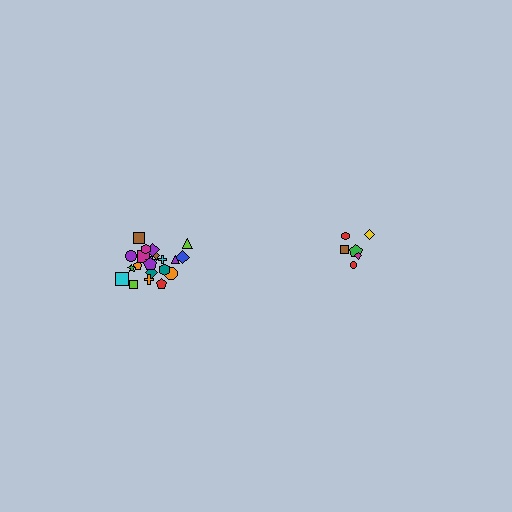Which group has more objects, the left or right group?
The left group.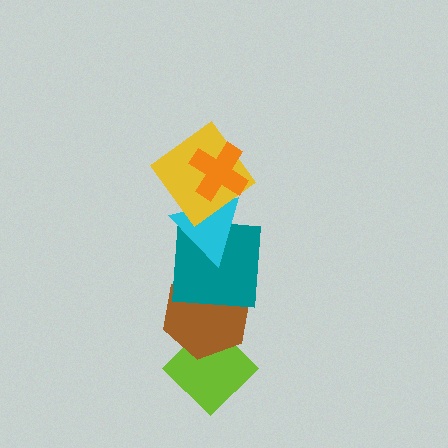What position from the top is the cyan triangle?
The cyan triangle is 3rd from the top.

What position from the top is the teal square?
The teal square is 4th from the top.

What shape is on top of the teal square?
The cyan triangle is on top of the teal square.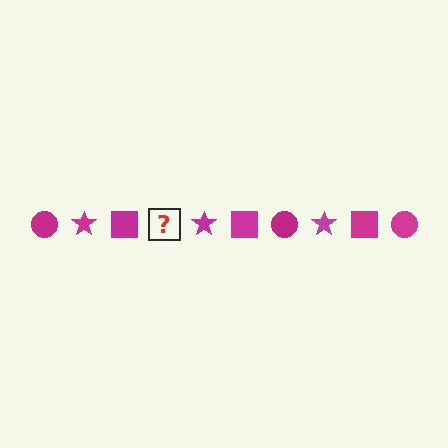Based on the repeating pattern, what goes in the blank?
The blank should be a magenta circle.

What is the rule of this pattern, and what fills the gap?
The rule is that the pattern cycles through circle, star, square shapes in magenta. The gap should be filled with a magenta circle.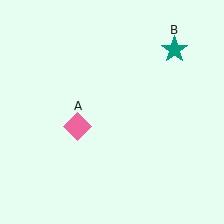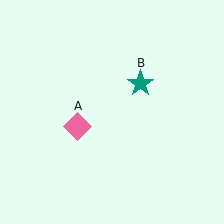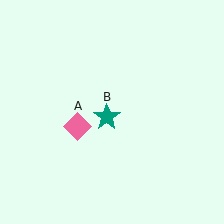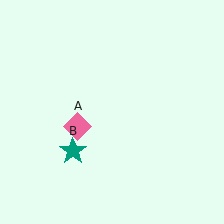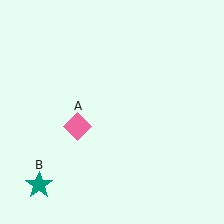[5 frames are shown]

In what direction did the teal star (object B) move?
The teal star (object B) moved down and to the left.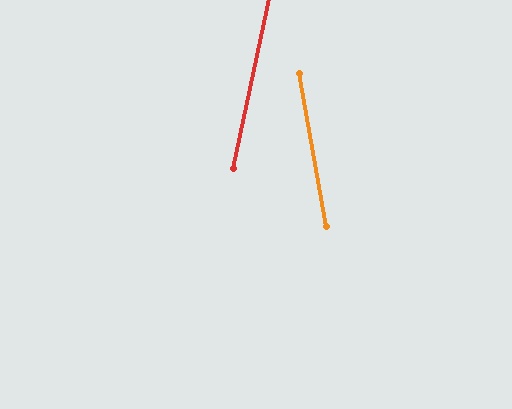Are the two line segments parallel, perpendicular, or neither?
Neither parallel nor perpendicular — they differ by about 22°.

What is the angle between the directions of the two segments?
Approximately 22 degrees.